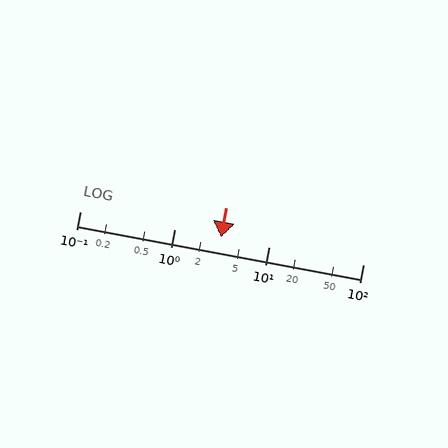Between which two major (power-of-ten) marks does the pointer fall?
The pointer is between 1 and 10.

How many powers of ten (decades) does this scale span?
The scale spans 3 decades, from 0.1 to 100.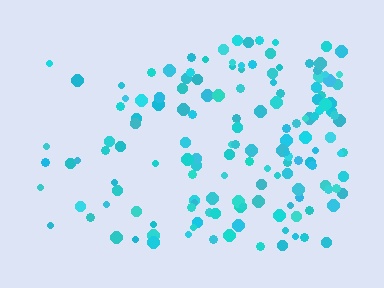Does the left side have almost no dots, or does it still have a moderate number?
Still a moderate number, just noticeably fewer than the right.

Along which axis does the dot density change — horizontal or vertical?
Horizontal.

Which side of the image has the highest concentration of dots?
The right.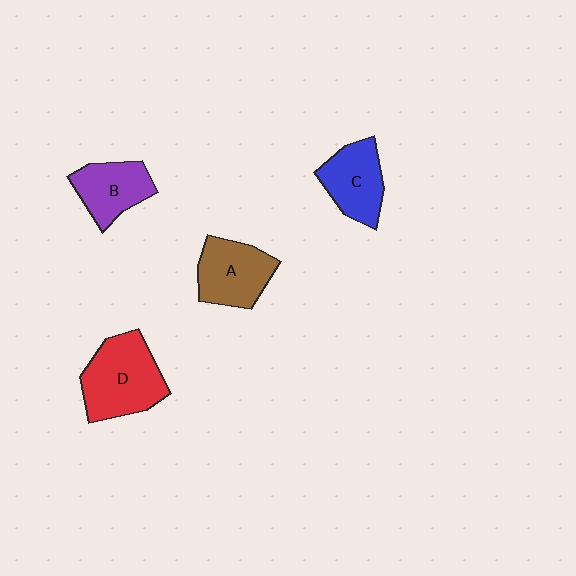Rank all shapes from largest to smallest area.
From largest to smallest: D (red), A (brown), C (blue), B (purple).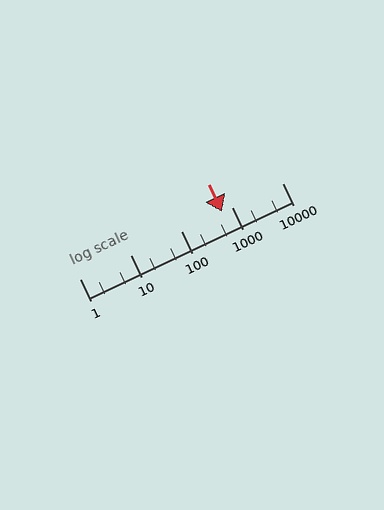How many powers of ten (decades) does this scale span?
The scale spans 4 decades, from 1 to 10000.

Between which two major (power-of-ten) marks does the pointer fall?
The pointer is between 100 and 1000.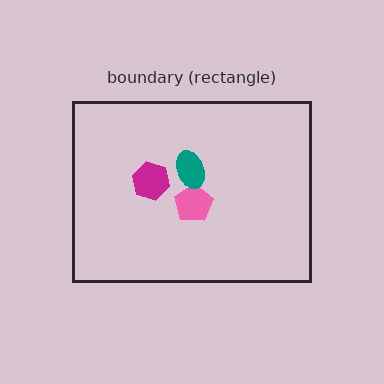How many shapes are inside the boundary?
3 inside, 0 outside.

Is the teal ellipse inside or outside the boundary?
Inside.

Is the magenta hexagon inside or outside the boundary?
Inside.